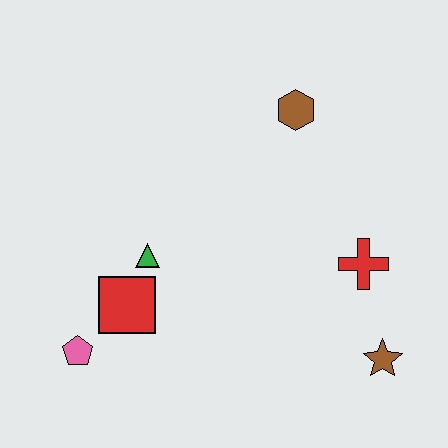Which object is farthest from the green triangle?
The brown star is farthest from the green triangle.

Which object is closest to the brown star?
The red cross is closest to the brown star.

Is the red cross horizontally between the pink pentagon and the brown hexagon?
No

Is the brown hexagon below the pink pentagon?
No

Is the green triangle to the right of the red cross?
No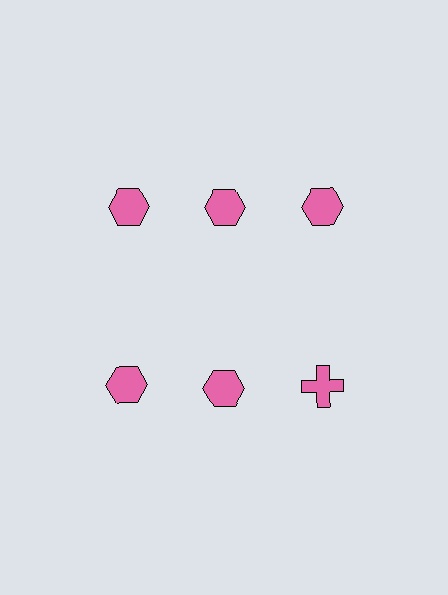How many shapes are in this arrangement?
There are 6 shapes arranged in a grid pattern.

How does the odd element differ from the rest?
It has a different shape: cross instead of hexagon.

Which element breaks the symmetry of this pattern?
The pink cross in the second row, center column breaks the symmetry. All other shapes are pink hexagons.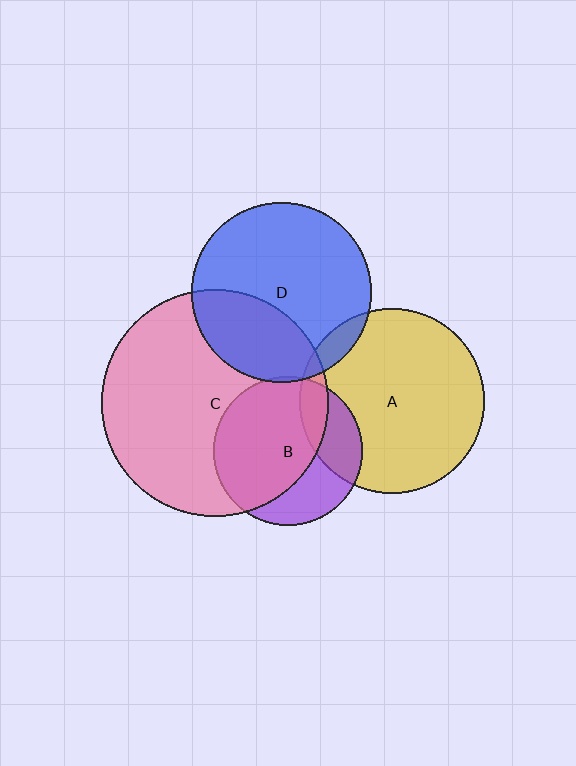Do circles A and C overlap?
Yes.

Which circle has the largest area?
Circle C (pink).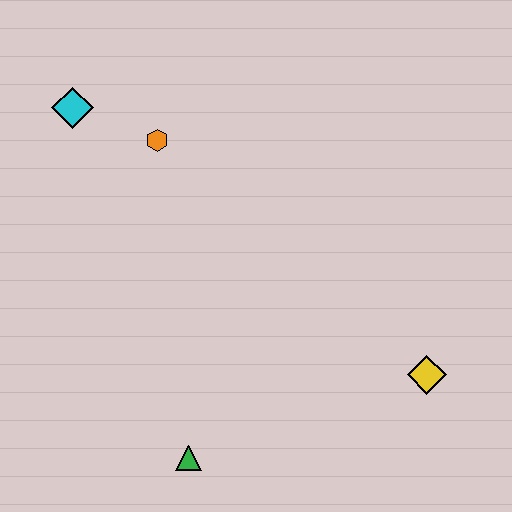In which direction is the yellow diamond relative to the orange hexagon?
The yellow diamond is to the right of the orange hexagon.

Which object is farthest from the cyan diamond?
The yellow diamond is farthest from the cyan diamond.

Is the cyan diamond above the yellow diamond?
Yes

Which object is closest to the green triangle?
The yellow diamond is closest to the green triangle.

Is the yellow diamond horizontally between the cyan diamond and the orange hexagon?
No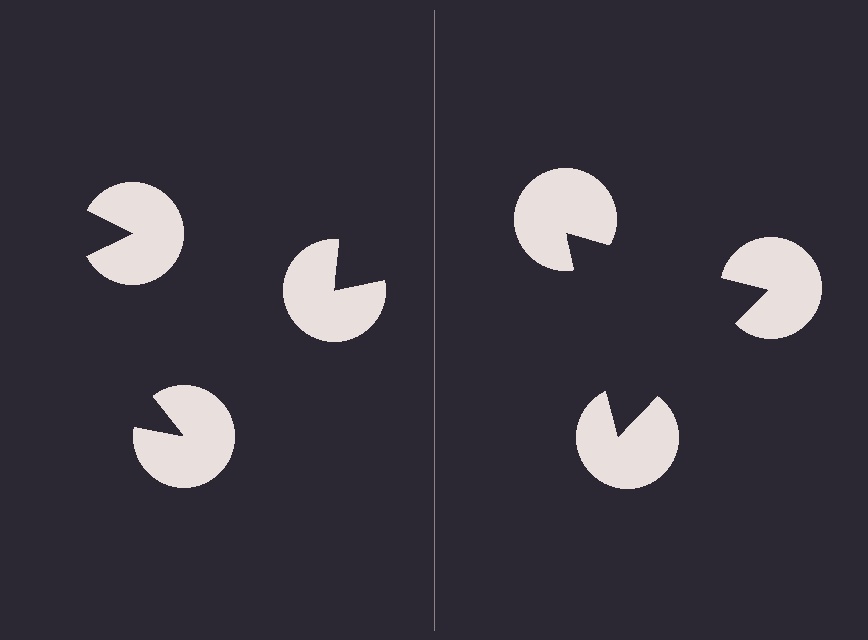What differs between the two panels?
The pac-man discs are positioned identically on both sides; only the wedge orientations differ. On the right they align to a triangle; on the left they are misaligned.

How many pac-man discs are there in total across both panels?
6 — 3 on each side.